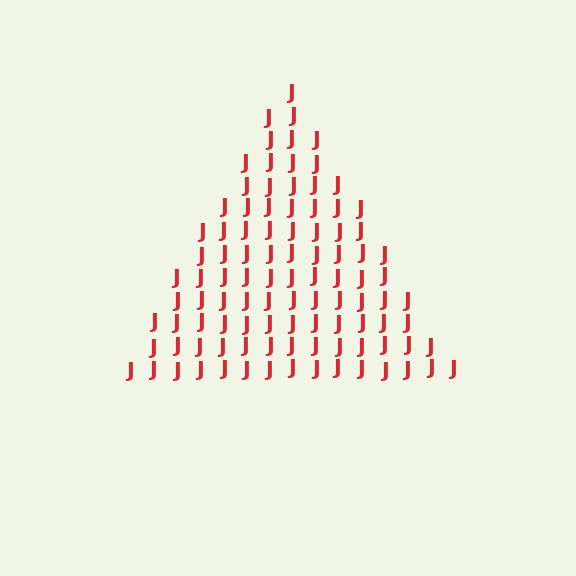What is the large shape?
The large shape is a triangle.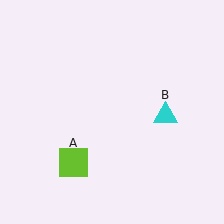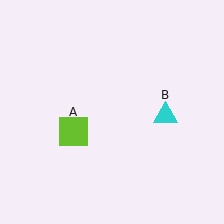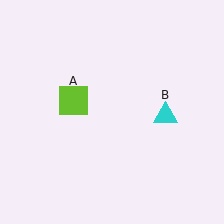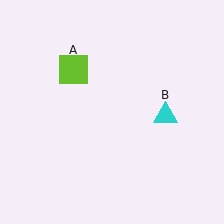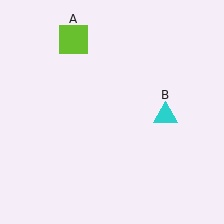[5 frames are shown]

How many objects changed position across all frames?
1 object changed position: lime square (object A).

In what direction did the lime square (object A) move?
The lime square (object A) moved up.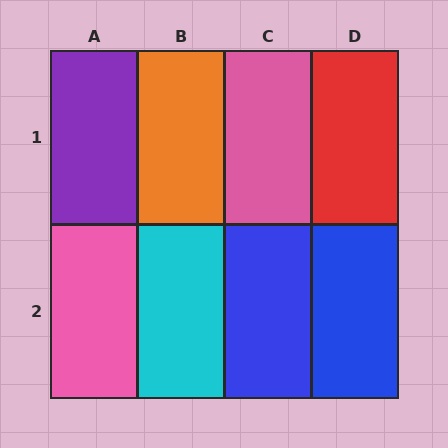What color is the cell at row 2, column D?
Blue.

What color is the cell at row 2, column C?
Blue.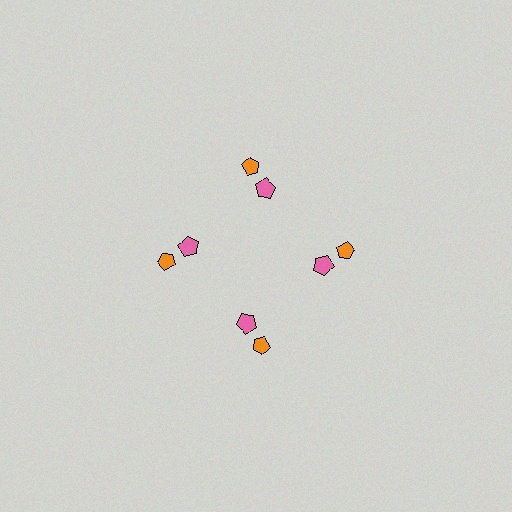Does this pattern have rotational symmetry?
Yes, this pattern has 4-fold rotational symmetry. It looks the same after rotating 90 degrees around the center.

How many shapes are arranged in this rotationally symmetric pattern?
There are 8 shapes, arranged in 4 groups of 2.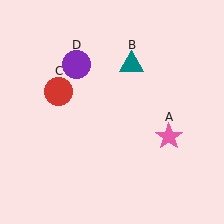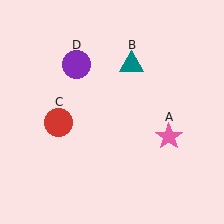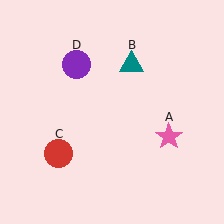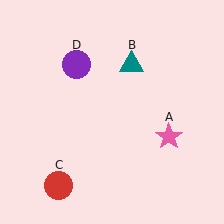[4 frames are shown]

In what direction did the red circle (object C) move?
The red circle (object C) moved down.